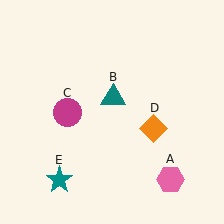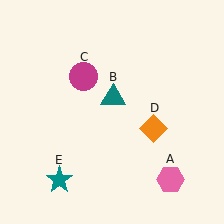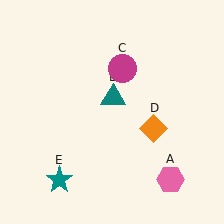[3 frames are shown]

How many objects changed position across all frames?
1 object changed position: magenta circle (object C).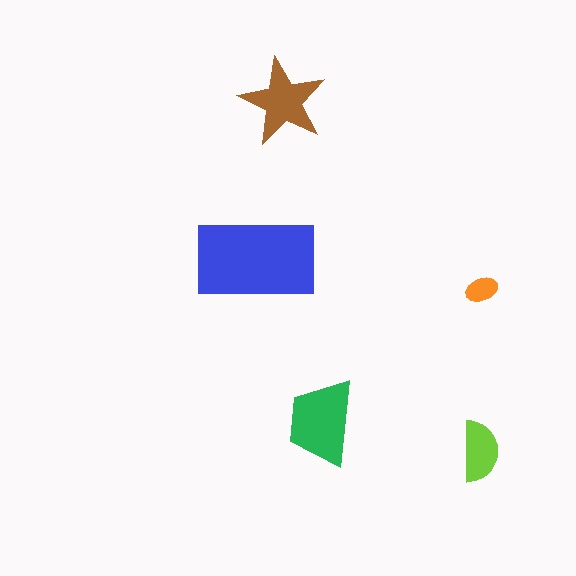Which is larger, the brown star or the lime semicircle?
The brown star.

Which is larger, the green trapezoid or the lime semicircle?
The green trapezoid.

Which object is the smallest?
The orange ellipse.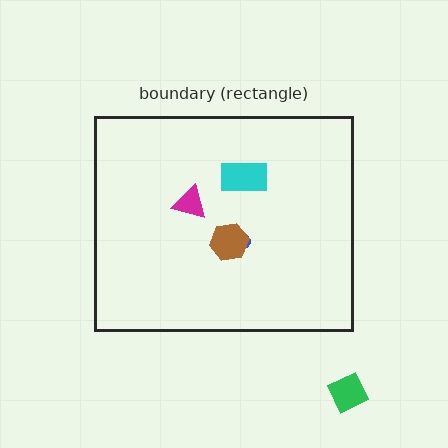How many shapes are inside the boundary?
4 inside, 1 outside.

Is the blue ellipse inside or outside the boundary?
Inside.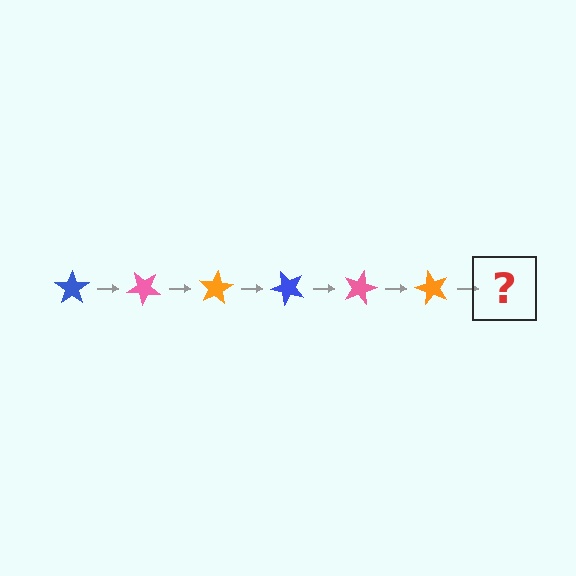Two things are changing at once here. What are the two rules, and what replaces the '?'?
The two rules are that it rotates 40 degrees each step and the color cycles through blue, pink, and orange. The '?' should be a blue star, rotated 240 degrees from the start.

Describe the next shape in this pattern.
It should be a blue star, rotated 240 degrees from the start.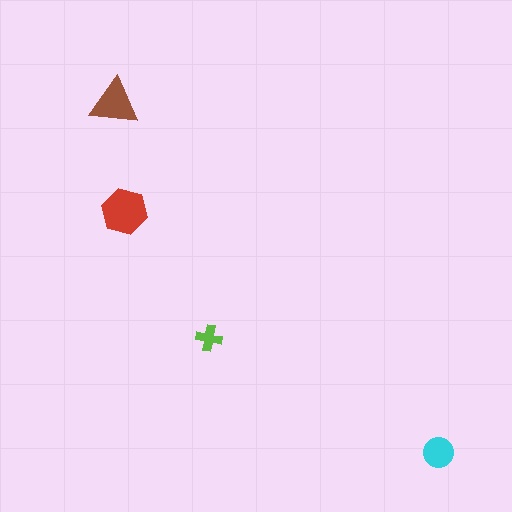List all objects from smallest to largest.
The lime cross, the cyan circle, the brown triangle, the red hexagon.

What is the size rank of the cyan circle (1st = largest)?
3rd.